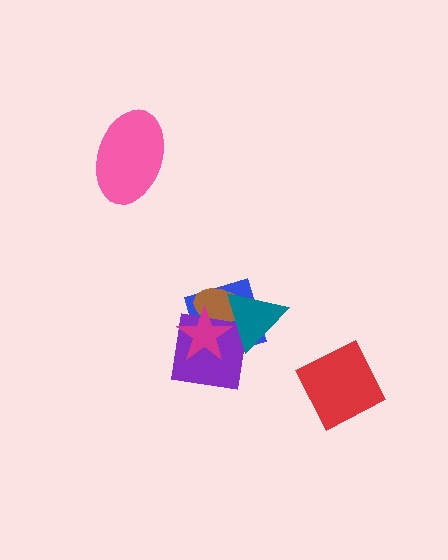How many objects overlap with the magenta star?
4 objects overlap with the magenta star.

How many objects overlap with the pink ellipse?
0 objects overlap with the pink ellipse.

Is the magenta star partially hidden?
Yes, it is partially covered by another shape.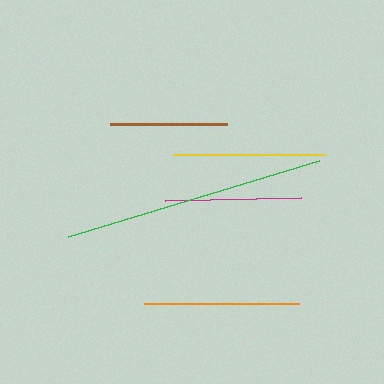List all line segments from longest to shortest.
From longest to shortest: green, orange, yellow, magenta, brown.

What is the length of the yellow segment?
The yellow segment is approximately 151 pixels long.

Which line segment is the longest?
The green line is the longest at approximately 263 pixels.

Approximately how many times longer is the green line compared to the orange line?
The green line is approximately 1.7 times the length of the orange line.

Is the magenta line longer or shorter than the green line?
The green line is longer than the magenta line.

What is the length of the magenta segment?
The magenta segment is approximately 136 pixels long.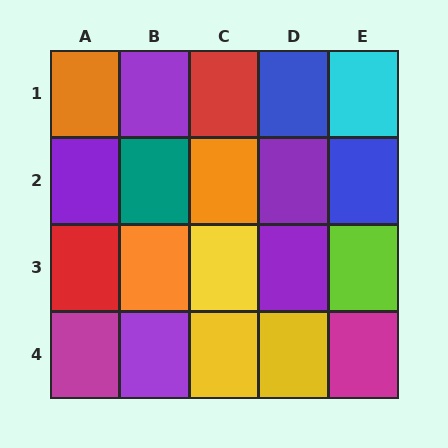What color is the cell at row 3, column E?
Lime.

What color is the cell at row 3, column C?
Yellow.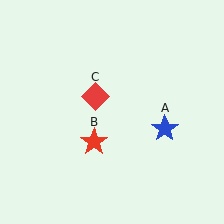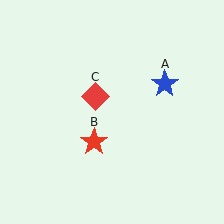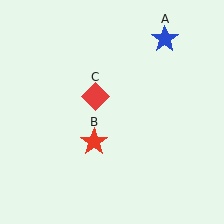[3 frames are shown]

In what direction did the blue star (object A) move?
The blue star (object A) moved up.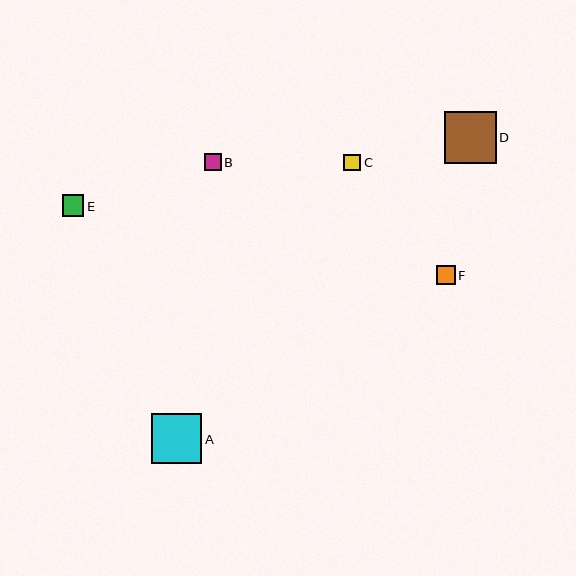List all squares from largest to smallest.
From largest to smallest: D, A, E, F, C, B.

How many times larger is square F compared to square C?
Square F is approximately 1.1 times the size of square C.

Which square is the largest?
Square D is the largest with a size of approximately 51 pixels.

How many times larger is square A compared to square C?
Square A is approximately 3.0 times the size of square C.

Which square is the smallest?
Square B is the smallest with a size of approximately 16 pixels.